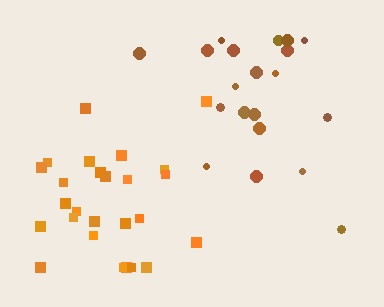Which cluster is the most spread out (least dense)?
Brown.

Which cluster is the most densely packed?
Orange.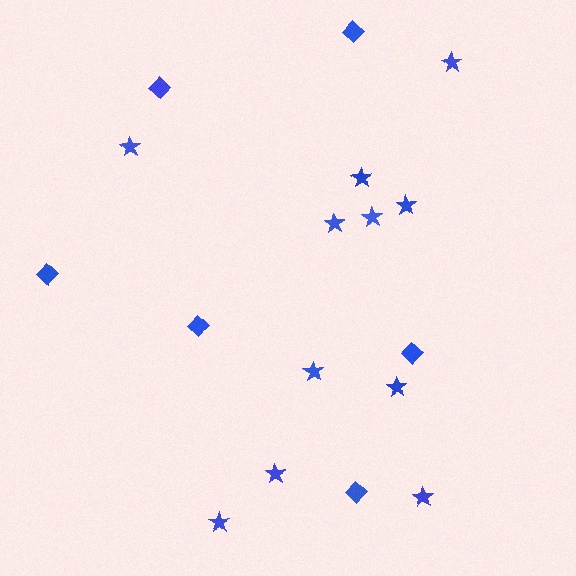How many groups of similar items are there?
There are 2 groups: one group of stars (11) and one group of diamonds (6).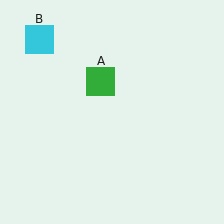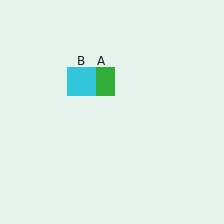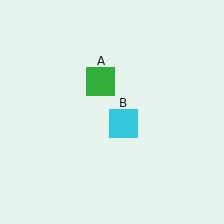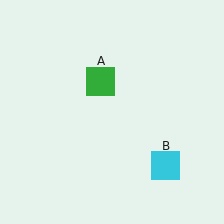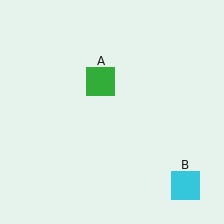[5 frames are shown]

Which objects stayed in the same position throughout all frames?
Green square (object A) remained stationary.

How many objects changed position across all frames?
1 object changed position: cyan square (object B).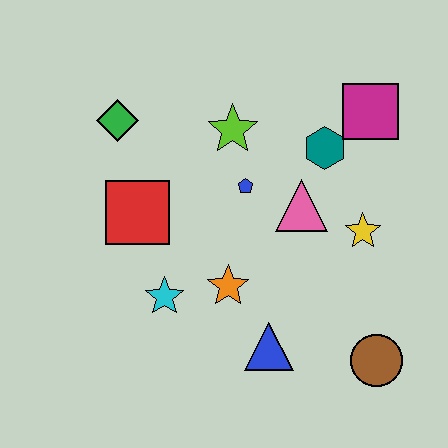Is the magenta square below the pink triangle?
No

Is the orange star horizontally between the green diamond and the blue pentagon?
Yes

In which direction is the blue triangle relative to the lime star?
The blue triangle is below the lime star.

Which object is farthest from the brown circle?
The green diamond is farthest from the brown circle.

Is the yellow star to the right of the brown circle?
No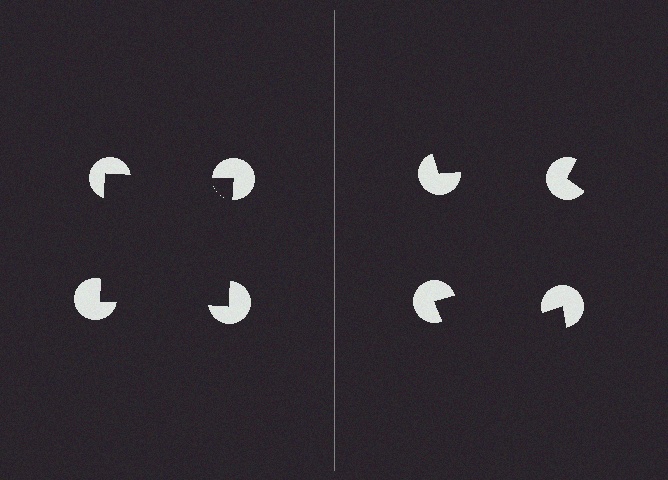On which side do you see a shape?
An illusory square appears on the left side. On the right side the wedge cuts are rotated, so no coherent shape forms.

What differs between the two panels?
The pac-man discs are positioned identically on both sides; only the wedge orientations differ. On the left they align to a square; on the right they are misaligned.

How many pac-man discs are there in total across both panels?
8 — 4 on each side.